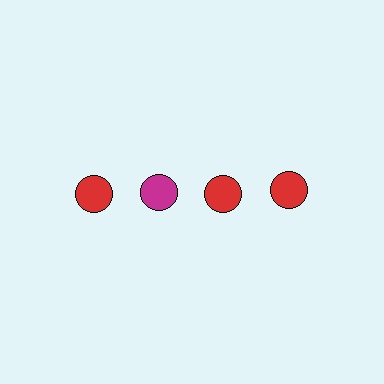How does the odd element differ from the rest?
It has a different color: magenta instead of red.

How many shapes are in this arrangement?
There are 4 shapes arranged in a grid pattern.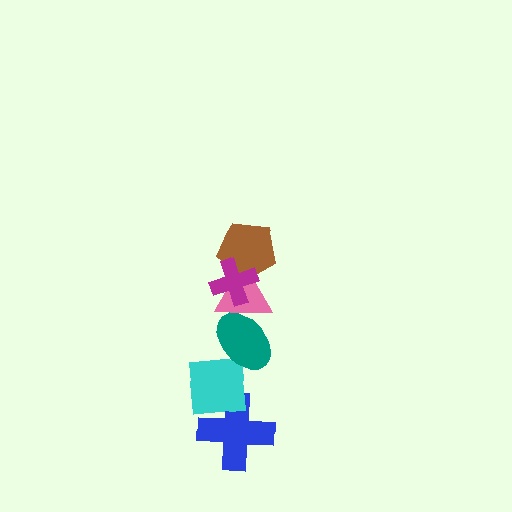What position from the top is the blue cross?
The blue cross is 6th from the top.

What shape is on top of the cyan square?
The teal ellipse is on top of the cyan square.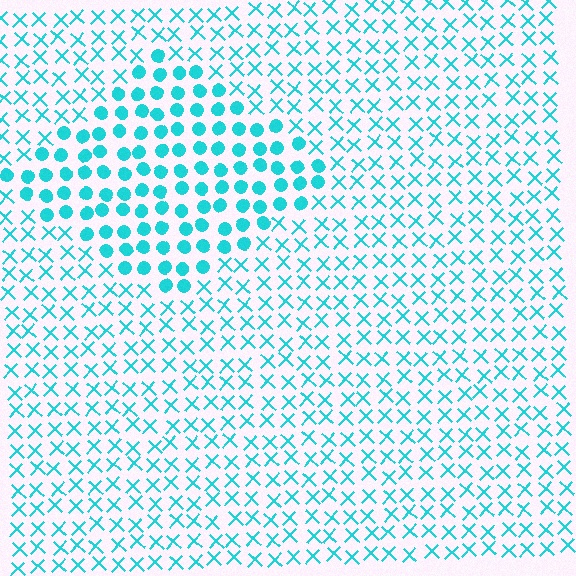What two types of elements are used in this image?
The image uses circles inside the diamond region and X marks outside it.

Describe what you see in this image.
The image is filled with small cyan elements arranged in a uniform grid. A diamond-shaped region contains circles, while the surrounding area contains X marks. The boundary is defined purely by the change in element shape.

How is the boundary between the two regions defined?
The boundary is defined by a change in element shape: circles inside vs. X marks outside. All elements share the same color and spacing.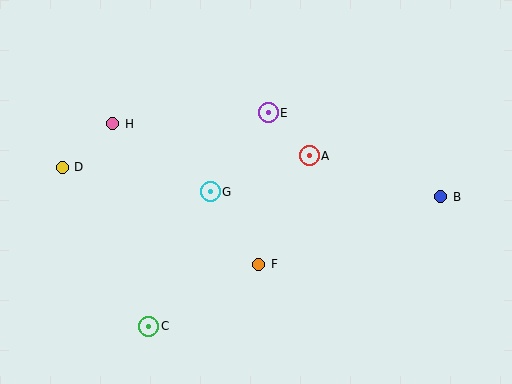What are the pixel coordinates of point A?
Point A is at (309, 156).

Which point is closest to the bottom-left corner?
Point C is closest to the bottom-left corner.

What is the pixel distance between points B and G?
The distance between B and G is 230 pixels.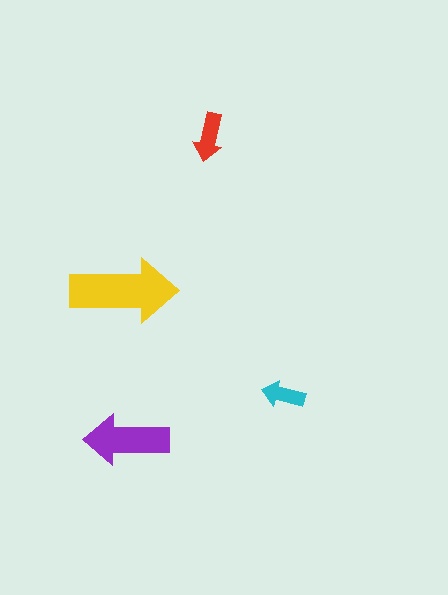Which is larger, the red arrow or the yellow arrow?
The yellow one.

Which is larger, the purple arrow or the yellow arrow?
The yellow one.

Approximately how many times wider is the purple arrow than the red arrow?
About 1.5 times wider.